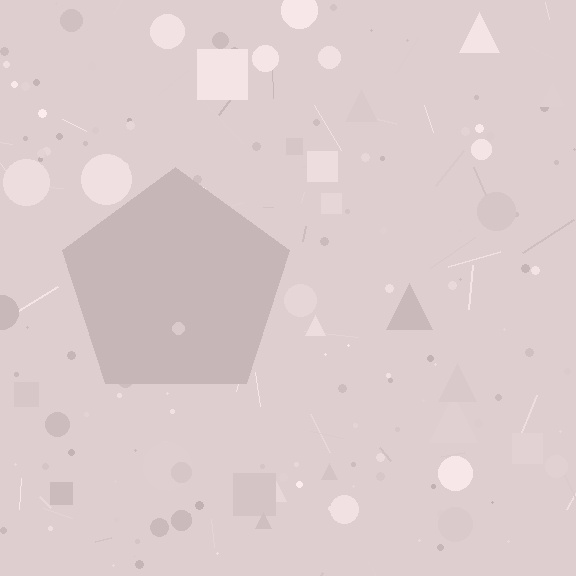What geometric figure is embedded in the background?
A pentagon is embedded in the background.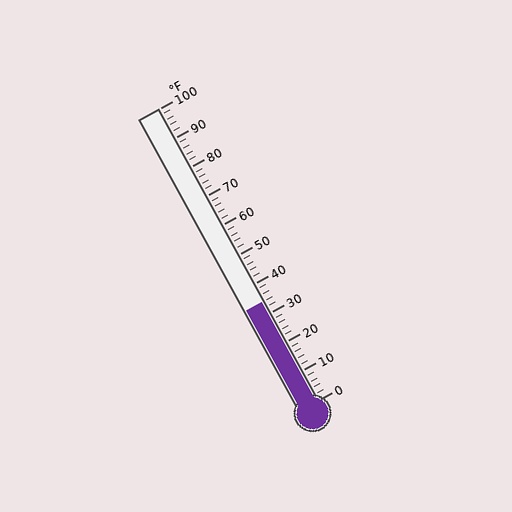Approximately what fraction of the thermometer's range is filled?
The thermometer is filled to approximately 35% of its range.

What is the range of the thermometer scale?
The thermometer scale ranges from 0°F to 100°F.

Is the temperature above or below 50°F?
The temperature is below 50°F.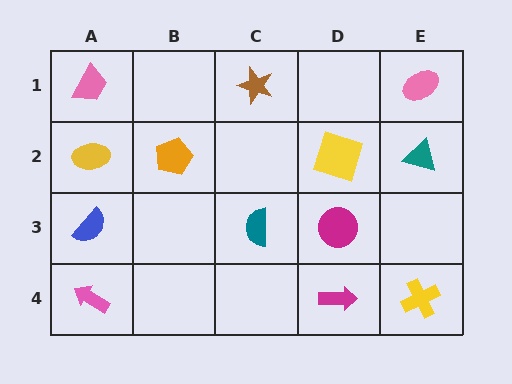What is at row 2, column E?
A teal triangle.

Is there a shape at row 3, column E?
No, that cell is empty.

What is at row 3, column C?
A teal semicircle.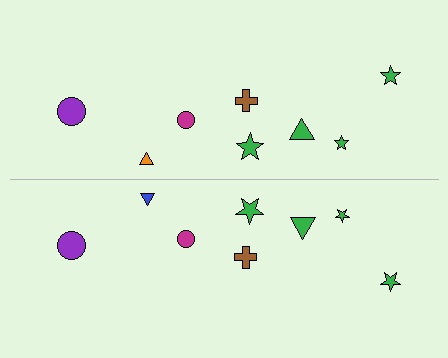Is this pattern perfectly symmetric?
No, the pattern is not perfectly symmetric. The blue triangle on the bottom side breaks the symmetry — its mirror counterpart is orange.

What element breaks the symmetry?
The blue triangle on the bottom side breaks the symmetry — its mirror counterpart is orange.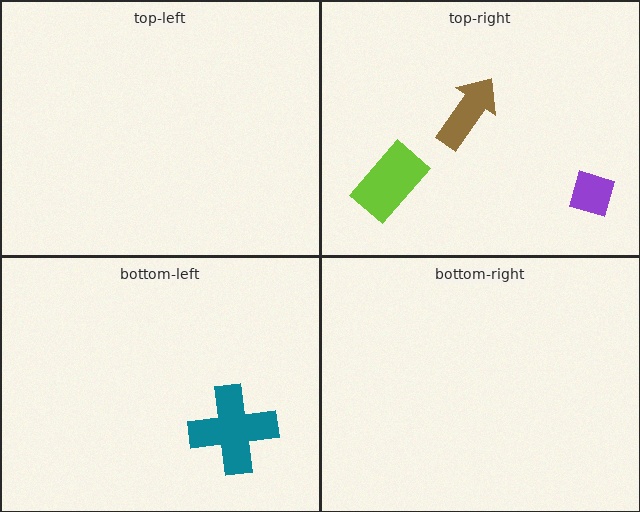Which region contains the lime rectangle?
The top-right region.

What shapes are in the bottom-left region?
The teal cross.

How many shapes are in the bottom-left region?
1.